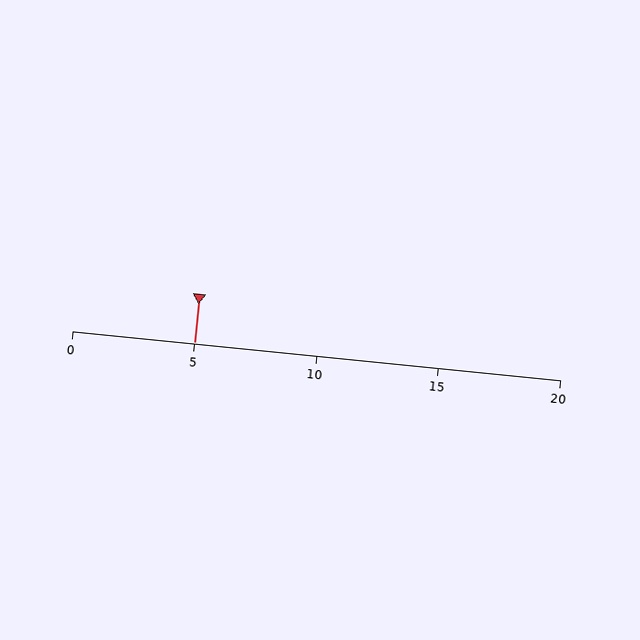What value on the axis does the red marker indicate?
The marker indicates approximately 5.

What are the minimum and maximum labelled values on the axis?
The axis runs from 0 to 20.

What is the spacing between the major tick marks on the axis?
The major ticks are spaced 5 apart.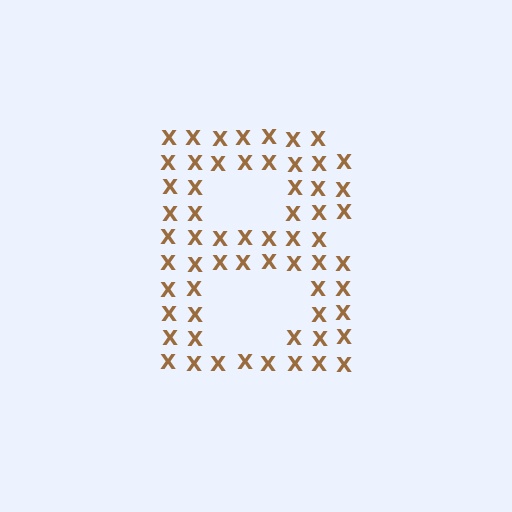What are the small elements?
The small elements are letter X's.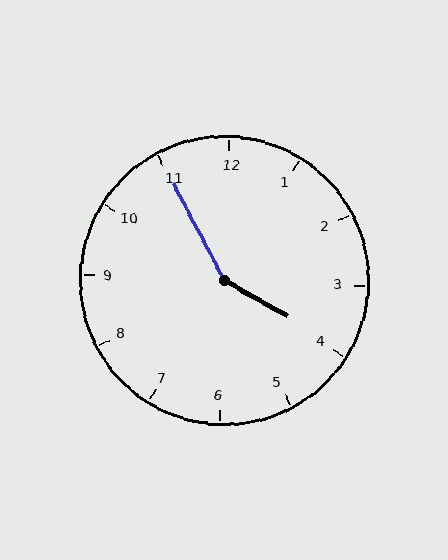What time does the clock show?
3:55.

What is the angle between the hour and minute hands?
Approximately 148 degrees.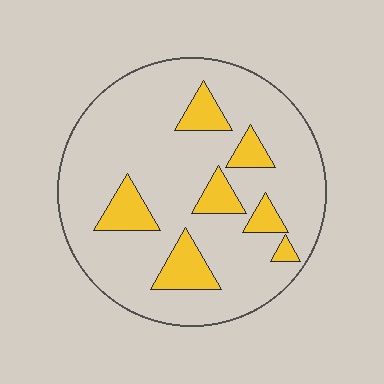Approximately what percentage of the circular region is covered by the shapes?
Approximately 15%.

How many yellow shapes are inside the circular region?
7.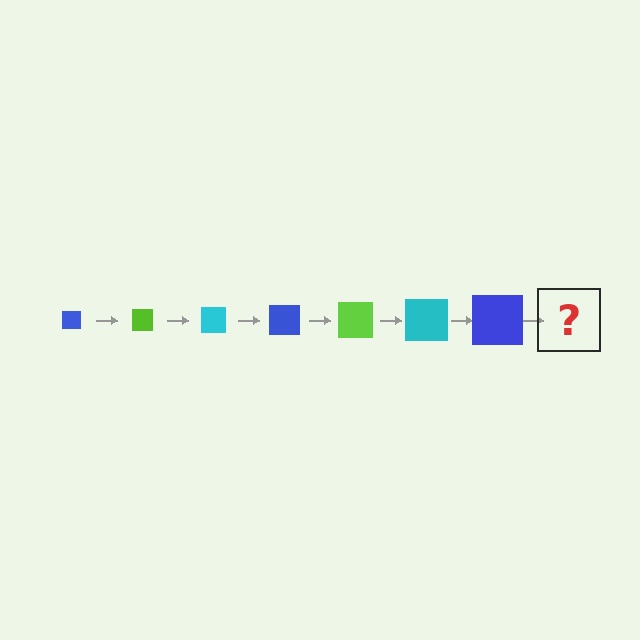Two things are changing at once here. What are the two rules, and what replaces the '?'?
The two rules are that the square grows larger each step and the color cycles through blue, lime, and cyan. The '?' should be a lime square, larger than the previous one.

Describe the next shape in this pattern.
It should be a lime square, larger than the previous one.